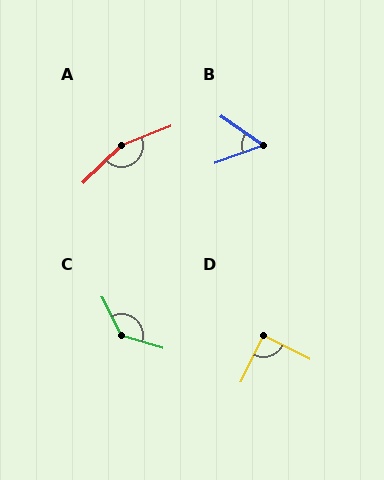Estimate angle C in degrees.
Approximately 133 degrees.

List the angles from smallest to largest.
B (55°), D (89°), C (133°), A (157°).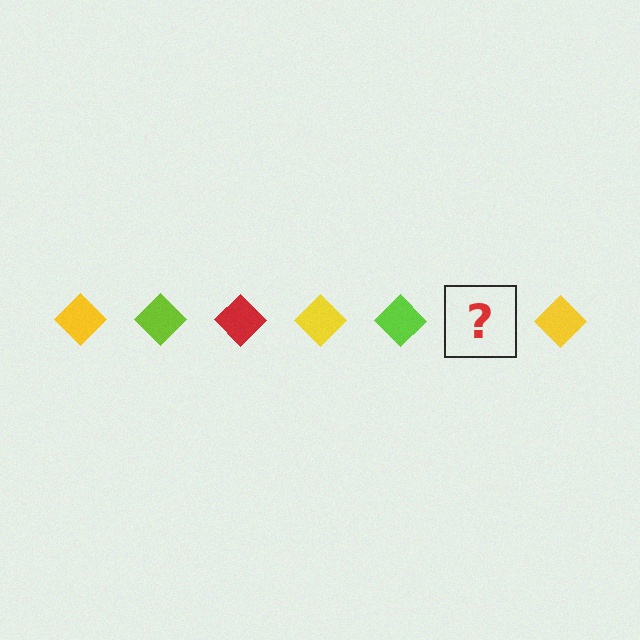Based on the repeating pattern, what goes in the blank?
The blank should be a red diamond.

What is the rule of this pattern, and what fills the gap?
The rule is that the pattern cycles through yellow, lime, red diamonds. The gap should be filled with a red diamond.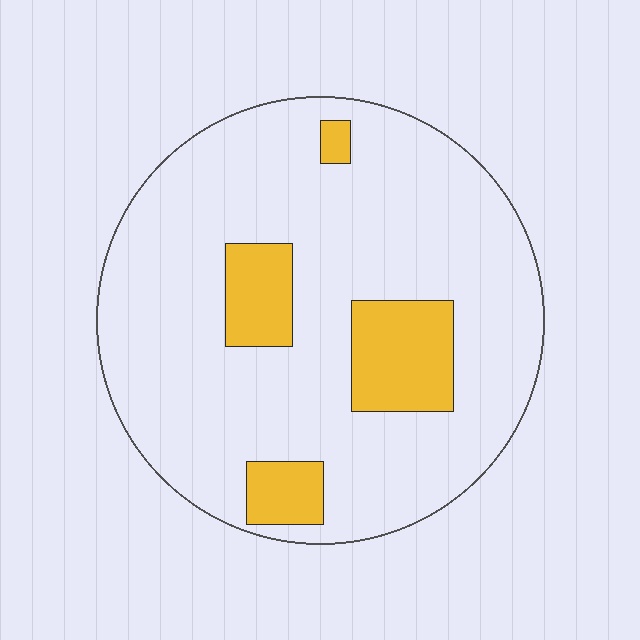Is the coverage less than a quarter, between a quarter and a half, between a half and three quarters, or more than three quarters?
Less than a quarter.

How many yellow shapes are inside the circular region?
4.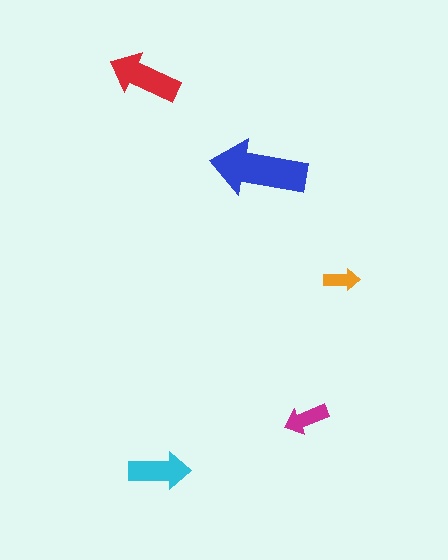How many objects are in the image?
There are 5 objects in the image.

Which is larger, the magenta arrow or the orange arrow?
The magenta one.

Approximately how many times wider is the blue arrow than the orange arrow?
About 2.5 times wider.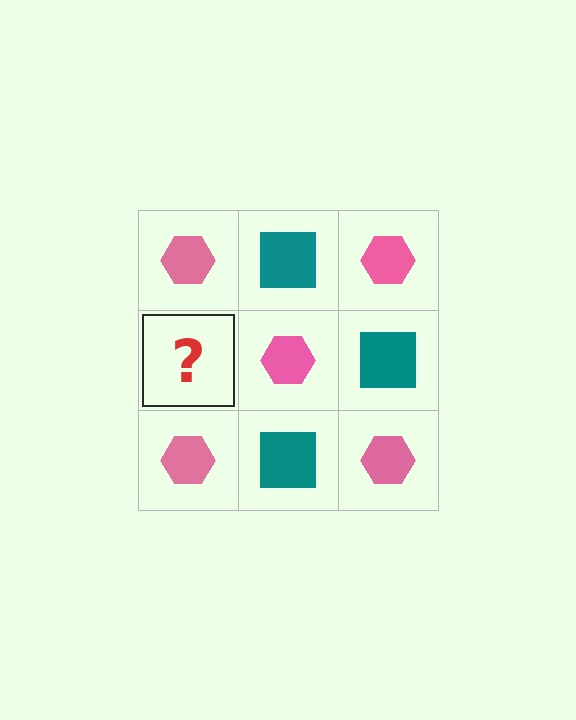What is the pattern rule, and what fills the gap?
The rule is that it alternates pink hexagon and teal square in a checkerboard pattern. The gap should be filled with a teal square.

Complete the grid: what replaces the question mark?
The question mark should be replaced with a teal square.